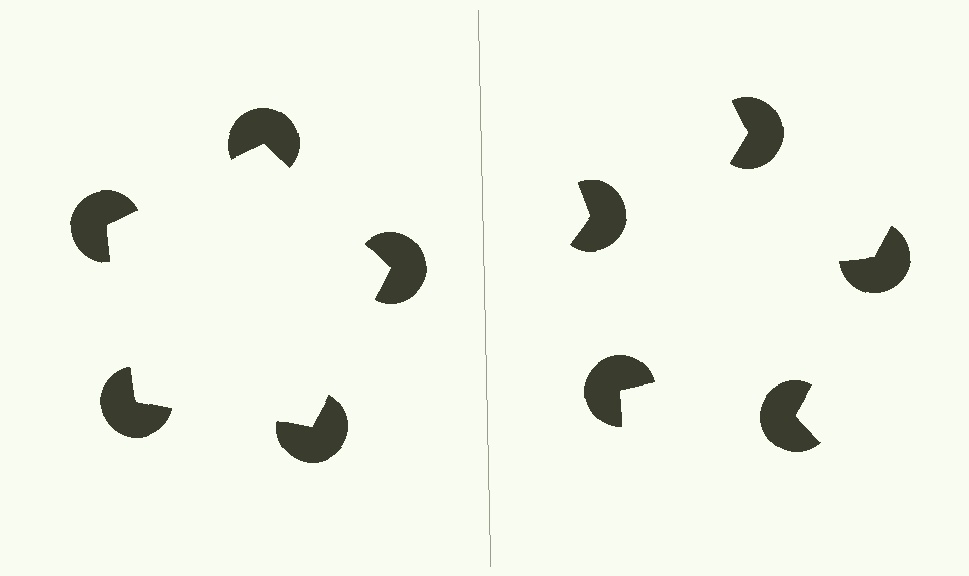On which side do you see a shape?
An illusory pentagon appears on the left side. On the right side the wedge cuts are rotated, so no coherent shape forms.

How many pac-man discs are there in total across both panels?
10 — 5 on each side.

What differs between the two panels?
The pac-man discs are positioned identically on both sides; only the wedge orientations differ. On the left they align to a pentagon; on the right they are misaligned.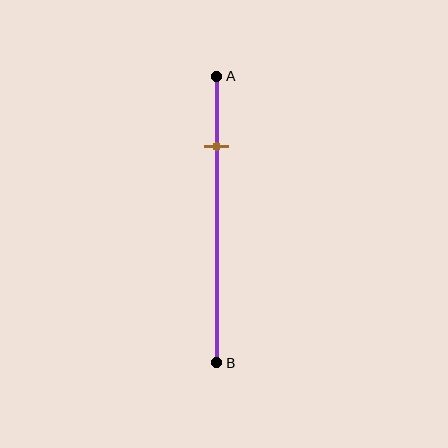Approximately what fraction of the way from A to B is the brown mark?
The brown mark is approximately 25% of the way from A to B.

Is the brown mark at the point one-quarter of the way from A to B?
Yes, the mark is approximately at the one-quarter point.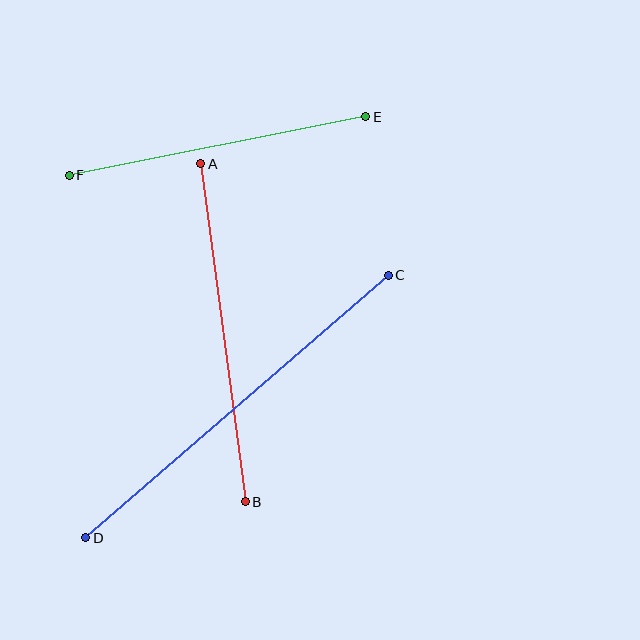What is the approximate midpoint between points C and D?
The midpoint is at approximately (237, 406) pixels.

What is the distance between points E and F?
The distance is approximately 302 pixels.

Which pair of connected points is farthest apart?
Points C and D are farthest apart.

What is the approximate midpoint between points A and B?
The midpoint is at approximately (223, 333) pixels.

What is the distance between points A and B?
The distance is approximately 341 pixels.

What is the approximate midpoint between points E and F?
The midpoint is at approximately (217, 146) pixels.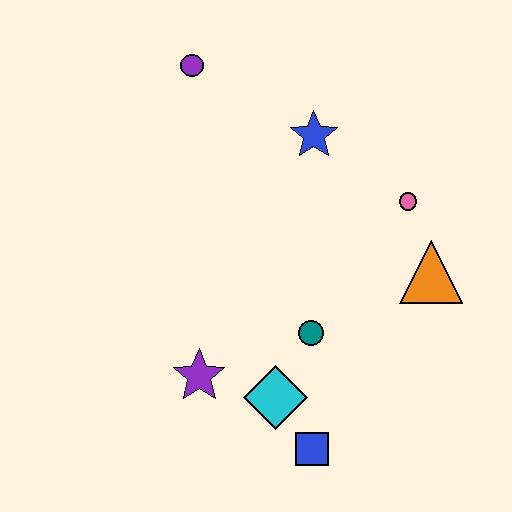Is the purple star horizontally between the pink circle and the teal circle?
No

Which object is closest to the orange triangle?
The pink circle is closest to the orange triangle.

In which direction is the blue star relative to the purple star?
The blue star is above the purple star.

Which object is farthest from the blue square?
The purple circle is farthest from the blue square.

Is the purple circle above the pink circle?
Yes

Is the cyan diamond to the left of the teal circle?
Yes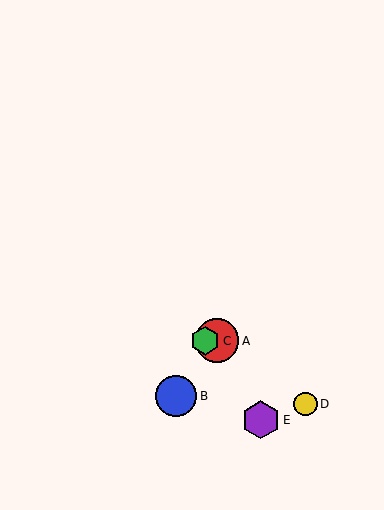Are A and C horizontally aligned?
Yes, both are at y≈341.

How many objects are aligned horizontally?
2 objects (A, C) are aligned horizontally.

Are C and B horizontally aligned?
No, C is at y≈341 and B is at y≈396.